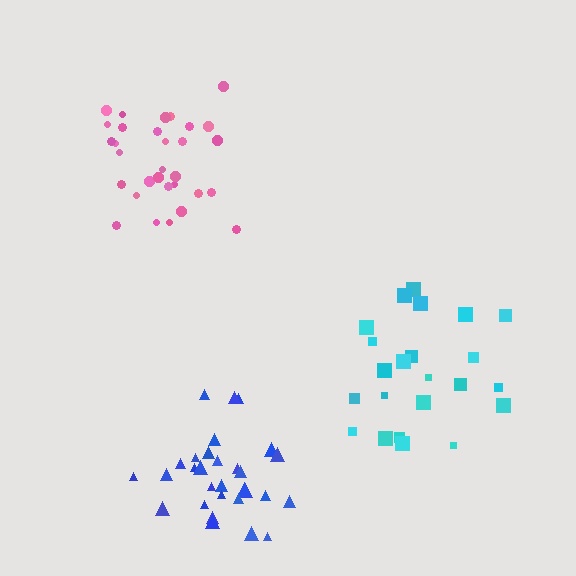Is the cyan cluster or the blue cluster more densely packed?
Blue.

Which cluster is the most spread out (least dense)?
Cyan.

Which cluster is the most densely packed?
Pink.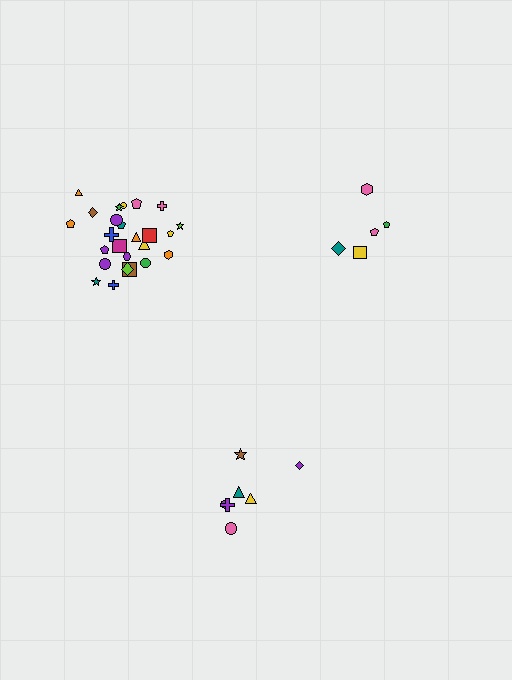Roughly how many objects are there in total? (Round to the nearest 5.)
Roughly 35 objects in total.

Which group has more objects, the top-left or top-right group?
The top-left group.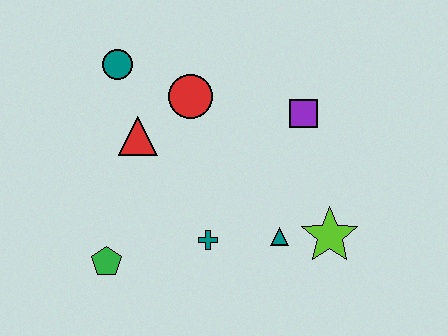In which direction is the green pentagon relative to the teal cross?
The green pentagon is to the left of the teal cross.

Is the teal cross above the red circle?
No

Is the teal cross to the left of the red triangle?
No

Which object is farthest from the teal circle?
The lime star is farthest from the teal circle.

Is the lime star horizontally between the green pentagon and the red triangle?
No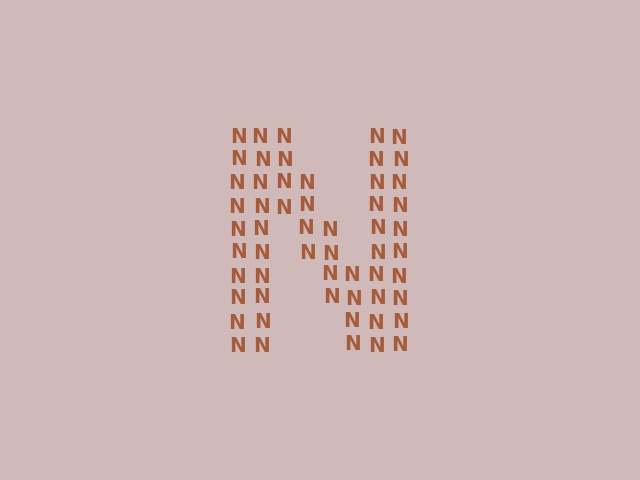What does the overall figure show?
The overall figure shows the letter N.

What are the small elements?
The small elements are letter N's.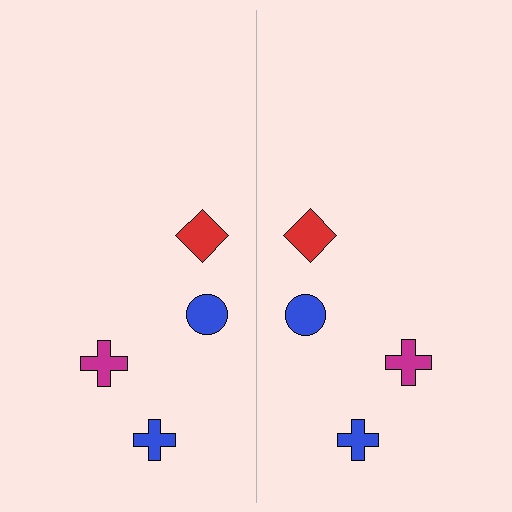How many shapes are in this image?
There are 8 shapes in this image.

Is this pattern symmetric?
Yes, this pattern has bilateral (reflection) symmetry.